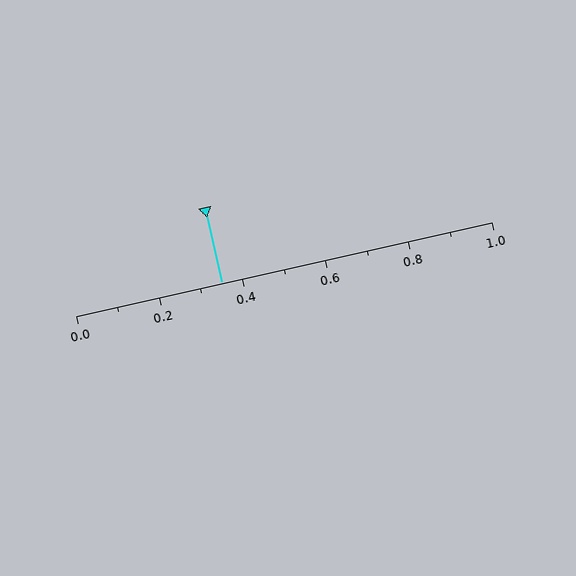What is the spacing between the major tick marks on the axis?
The major ticks are spaced 0.2 apart.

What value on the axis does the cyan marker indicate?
The marker indicates approximately 0.35.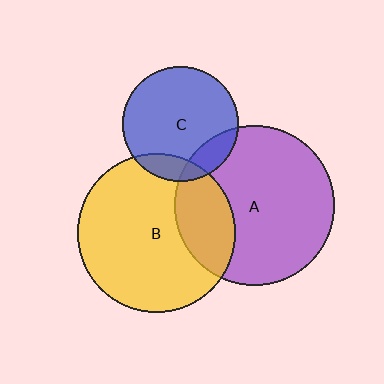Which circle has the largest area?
Circle A (purple).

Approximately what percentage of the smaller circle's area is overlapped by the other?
Approximately 15%.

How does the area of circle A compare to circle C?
Approximately 1.9 times.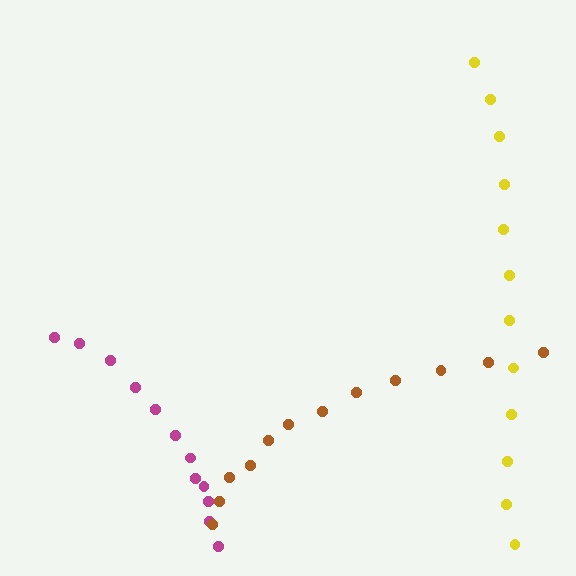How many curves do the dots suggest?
There are 3 distinct paths.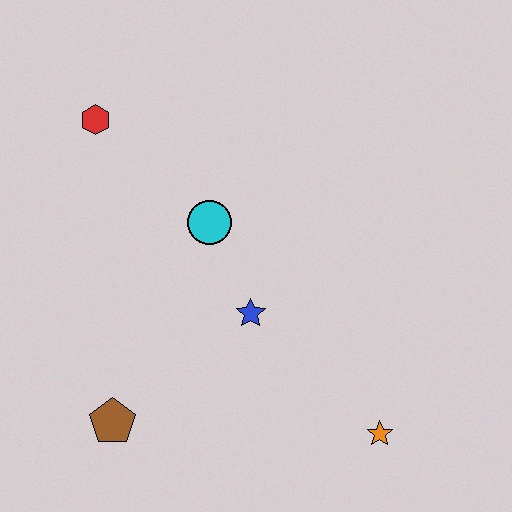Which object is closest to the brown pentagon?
The blue star is closest to the brown pentagon.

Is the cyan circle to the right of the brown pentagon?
Yes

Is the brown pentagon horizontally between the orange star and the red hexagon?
Yes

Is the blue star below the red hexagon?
Yes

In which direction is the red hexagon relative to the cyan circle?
The red hexagon is to the left of the cyan circle.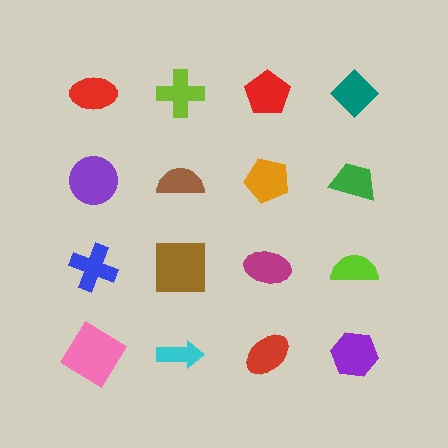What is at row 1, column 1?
A red ellipse.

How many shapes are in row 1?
4 shapes.